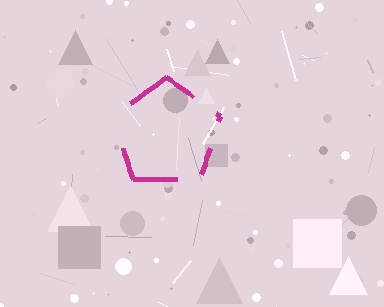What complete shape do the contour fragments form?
The contour fragments form a pentagon.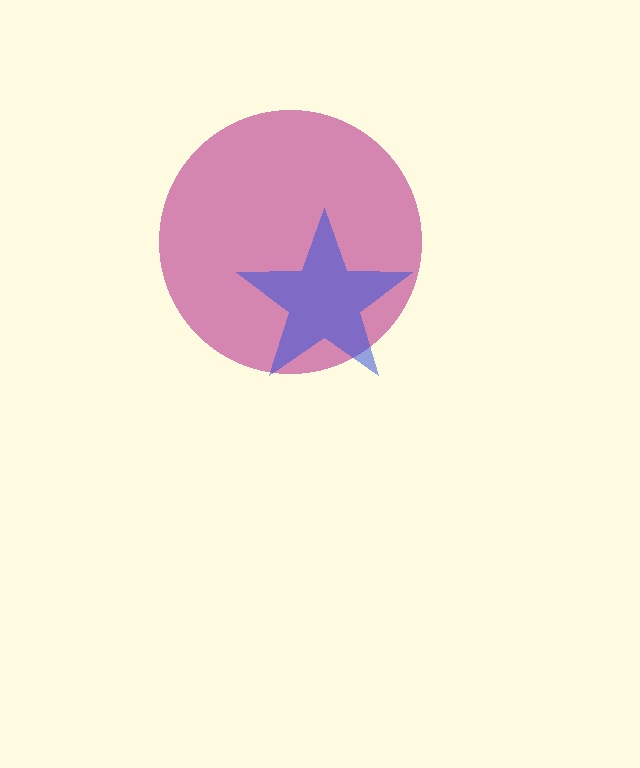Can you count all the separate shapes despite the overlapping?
Yes, there are 2 separate shapes.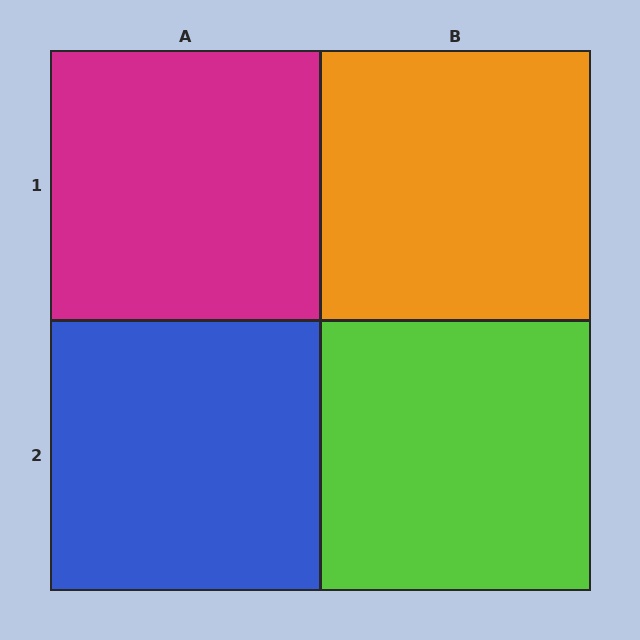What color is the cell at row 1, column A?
Magenta.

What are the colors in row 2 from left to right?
Blue, lime.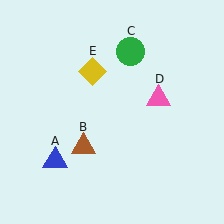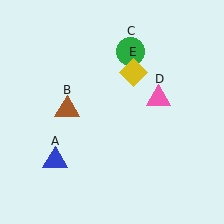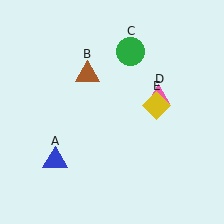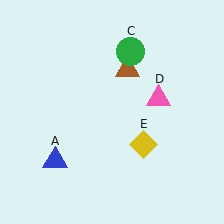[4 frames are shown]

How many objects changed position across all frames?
2 objects changed position: brown triangle (object B), yellow diamond (object E).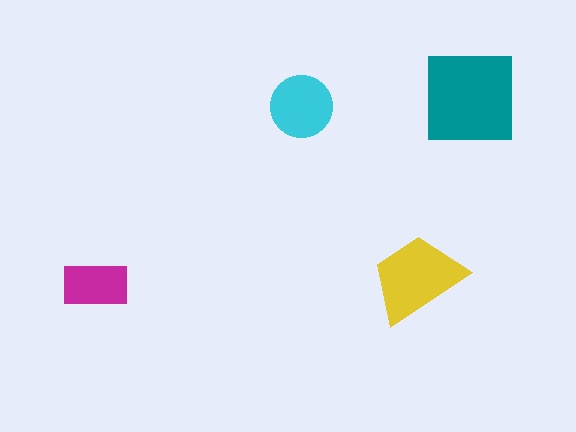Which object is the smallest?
The magenta rectangle.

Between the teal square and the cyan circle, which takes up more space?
The teal square.